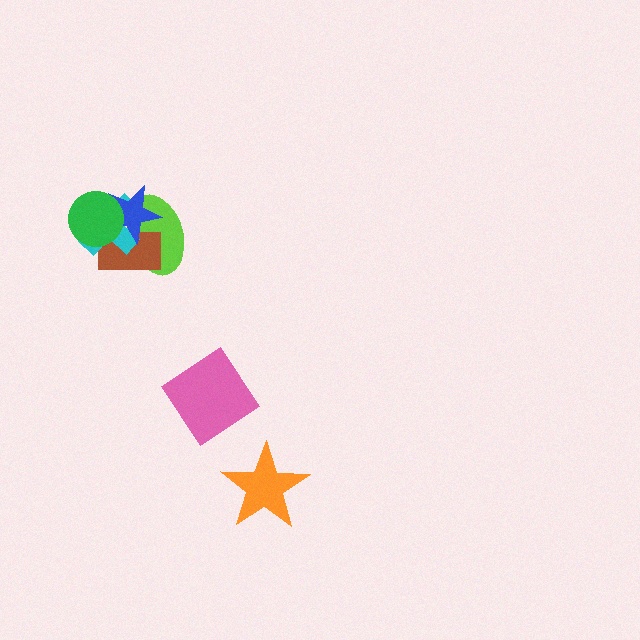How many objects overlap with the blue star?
4 objects overlap with the blue star.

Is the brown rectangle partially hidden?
Yes, it is partially covered by another shape.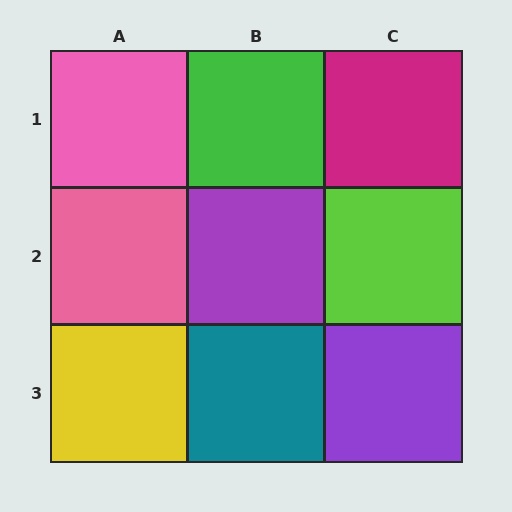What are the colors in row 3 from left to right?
Yellow, teal, purple.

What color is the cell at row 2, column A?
Pink.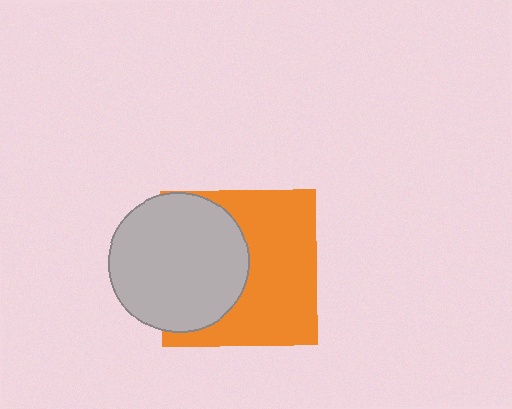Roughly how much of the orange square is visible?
About half of it is visible (roughly 57%).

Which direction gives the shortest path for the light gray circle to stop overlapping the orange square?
Moving left gives the shortest separation.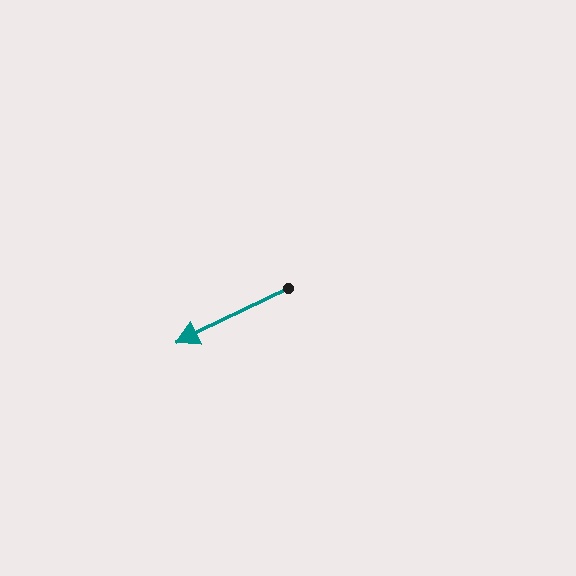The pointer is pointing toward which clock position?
Roughly 8 o'clock.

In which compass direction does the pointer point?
Southwest.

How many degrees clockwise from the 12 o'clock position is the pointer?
Approximately 244 degrees.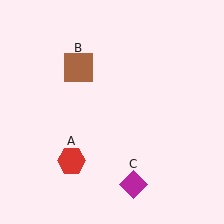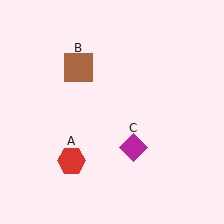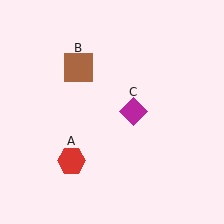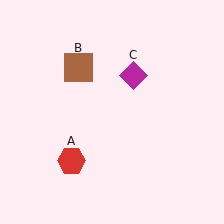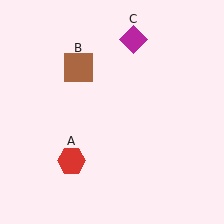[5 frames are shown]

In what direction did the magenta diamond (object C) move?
The magenta diamond (object C) moved up.